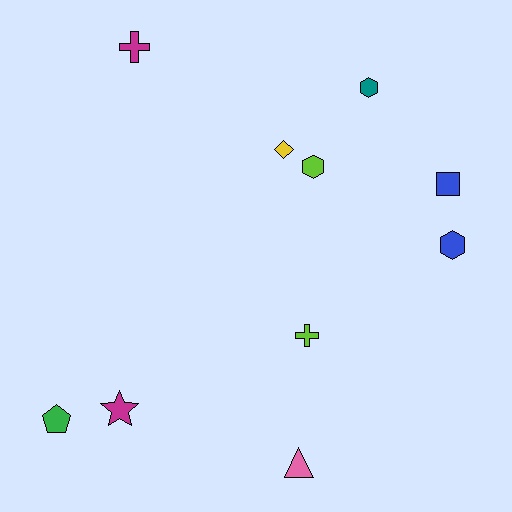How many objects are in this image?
There are 10 objects.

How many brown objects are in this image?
There are no brown objects.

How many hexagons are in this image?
There are 3 hexagons.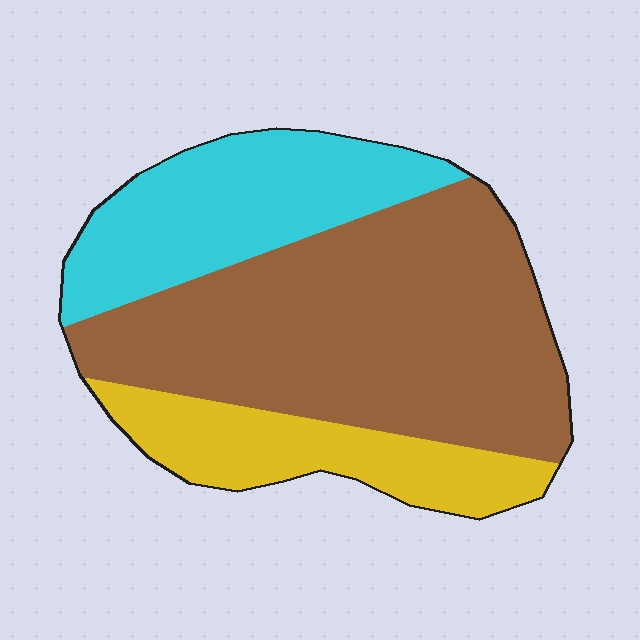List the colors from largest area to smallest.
From largest to smallest: brown, cyan, yellow.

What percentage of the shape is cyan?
Cyan covers 26% of the shape.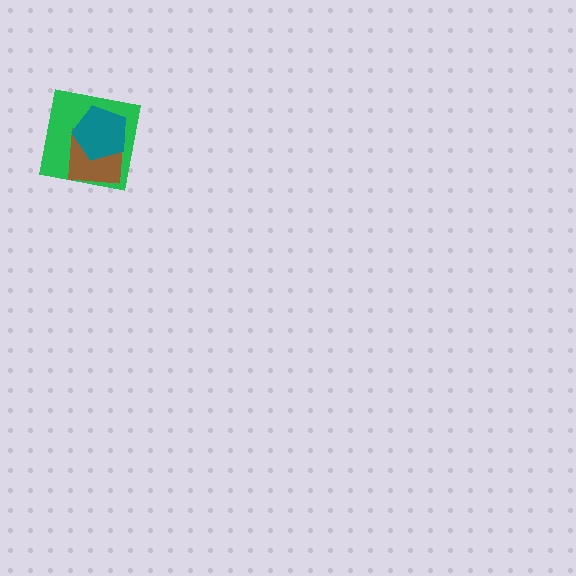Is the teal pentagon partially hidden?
No, no other shape covers it.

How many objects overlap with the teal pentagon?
2 objects overlap with the teal pentagon.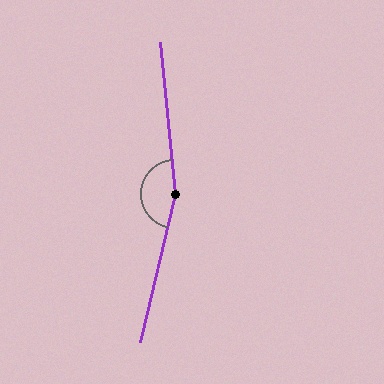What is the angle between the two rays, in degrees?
Approximately 161 degrees.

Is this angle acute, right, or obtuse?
It is obtuse.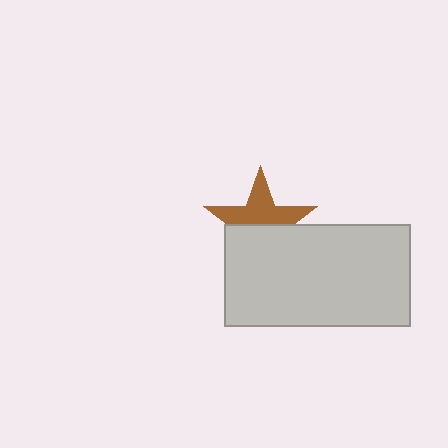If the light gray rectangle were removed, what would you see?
You would see the complete brown star.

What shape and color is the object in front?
The object in front is a light gray rectangle.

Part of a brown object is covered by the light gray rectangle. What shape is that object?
It is a star.